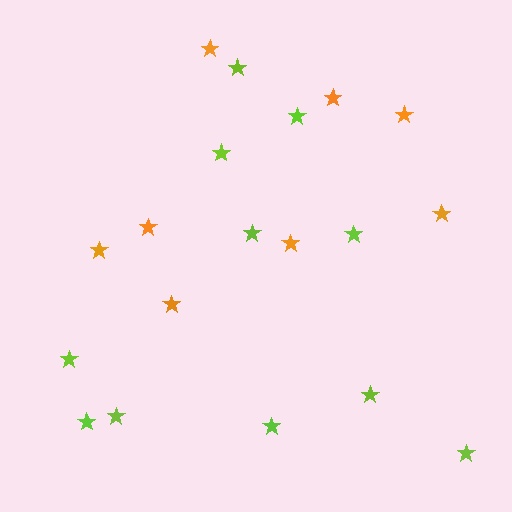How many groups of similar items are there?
There are 2 groups: one group of orange stars (8) and one group of lime stars (11).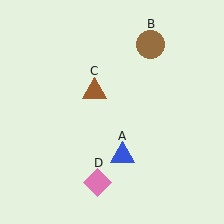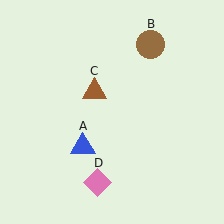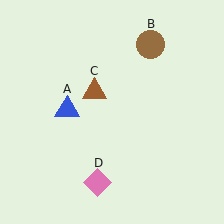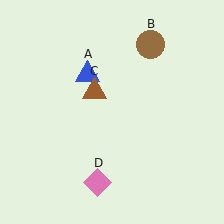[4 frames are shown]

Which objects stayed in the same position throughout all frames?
Brown circle (object B) and brown triangle (object C) and pink diamond (object D) remained stationary.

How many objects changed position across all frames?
1 object changed position: blue triangle (object A).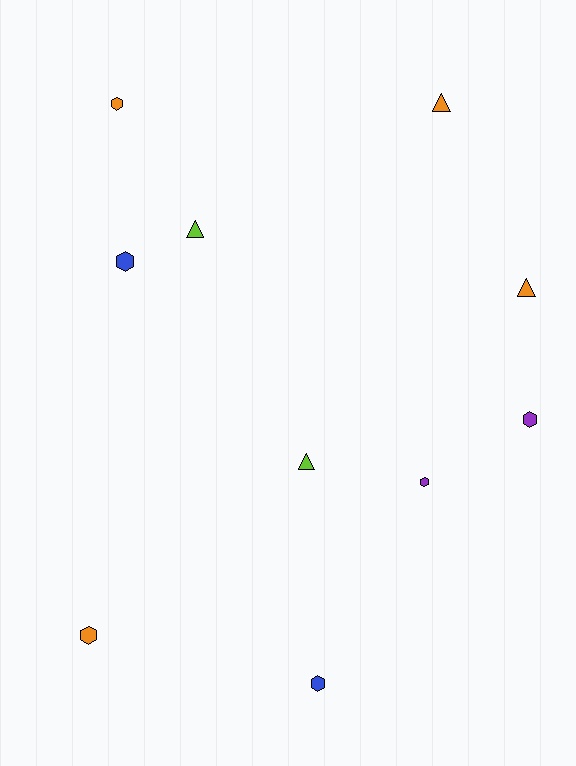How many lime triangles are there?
There are 2 lime triangles.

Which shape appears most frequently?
Hexagon, with 6 objects.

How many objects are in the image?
There are 10 objects.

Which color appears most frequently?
Orange, with 4 objects.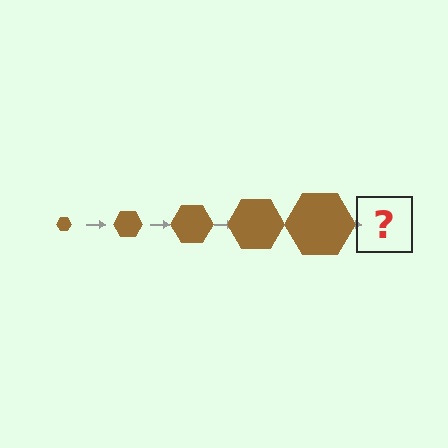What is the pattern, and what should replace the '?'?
The pattern is that the hexagon gets progressively larger each step. The '?' should be a brown hexagon, larger than the previous one.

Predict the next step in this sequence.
The next step is a brown hexagon, larger than the previous one.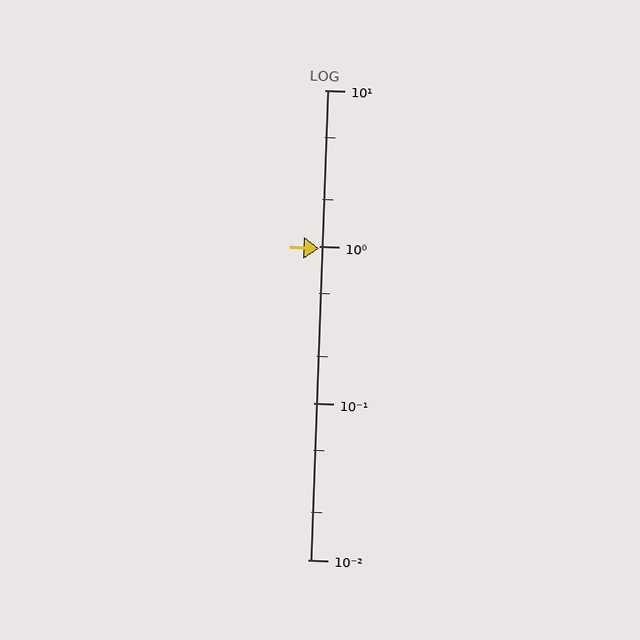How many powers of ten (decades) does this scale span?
The scale spans 3 decades, from 0.01 to 10.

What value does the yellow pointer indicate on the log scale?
The pointer indicates approximately 0.97.